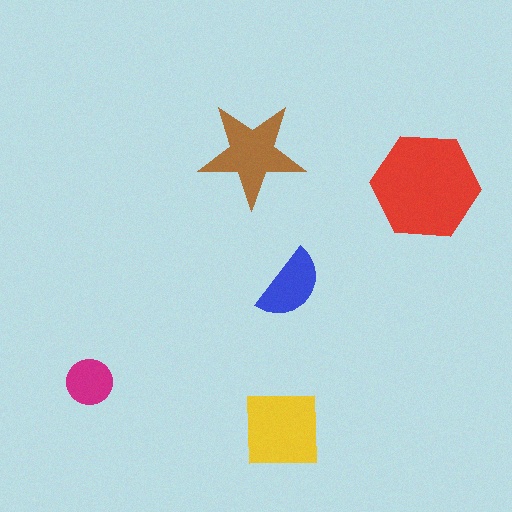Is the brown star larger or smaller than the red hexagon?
Smaller.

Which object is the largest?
The red hexagon.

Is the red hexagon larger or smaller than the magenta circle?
Larger.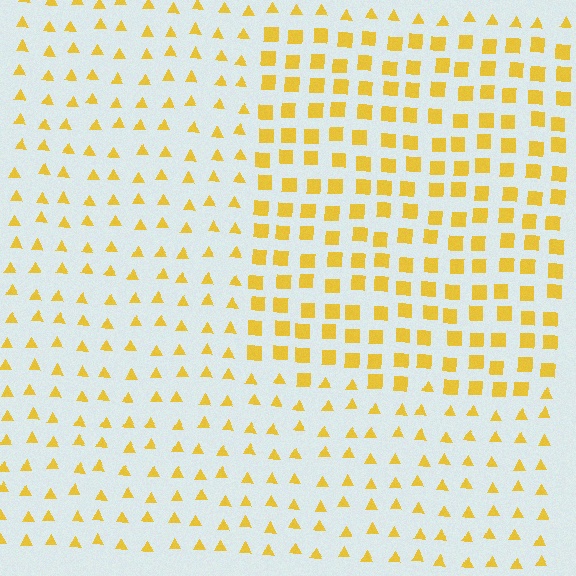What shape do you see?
I see a rectangle.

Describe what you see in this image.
The image is filled with small yellow elements arranged in a uniform grid. A rectangle-shaped region contains squares, while the surrounding area contains triangles. The boundary is defined purely by the change in element shape.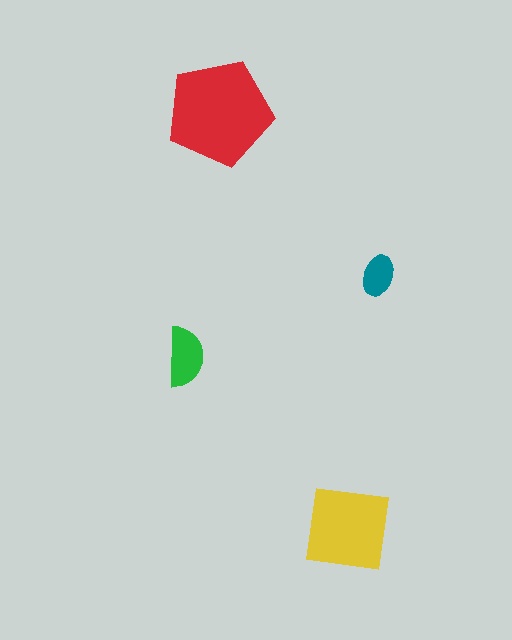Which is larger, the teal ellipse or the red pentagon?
The red pentagon.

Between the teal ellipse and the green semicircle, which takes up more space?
The green semicircle.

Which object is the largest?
The red pentagon.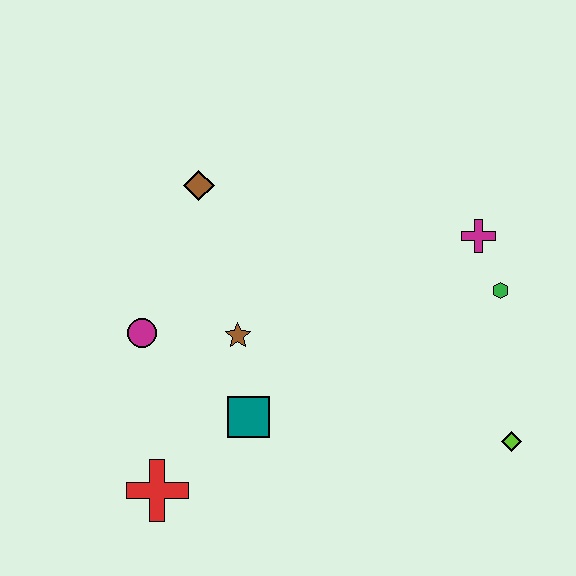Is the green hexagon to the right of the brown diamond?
Yes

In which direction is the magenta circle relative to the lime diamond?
The magenta circle is to the left of the lime diamond.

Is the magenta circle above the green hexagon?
No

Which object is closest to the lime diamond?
The green hexagon is closest to the lime diamond.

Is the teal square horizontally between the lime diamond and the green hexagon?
No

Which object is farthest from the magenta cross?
The red cross is farthest from the magenta cross.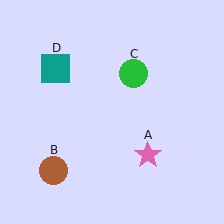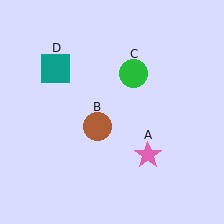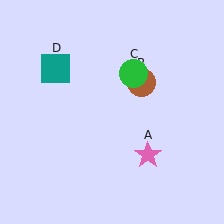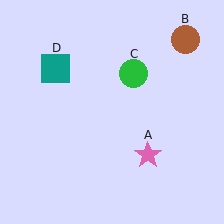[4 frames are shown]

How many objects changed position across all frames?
1 object changed position: brown circle (object B).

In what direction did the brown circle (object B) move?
The brown circle (object B) moved up and to the right.